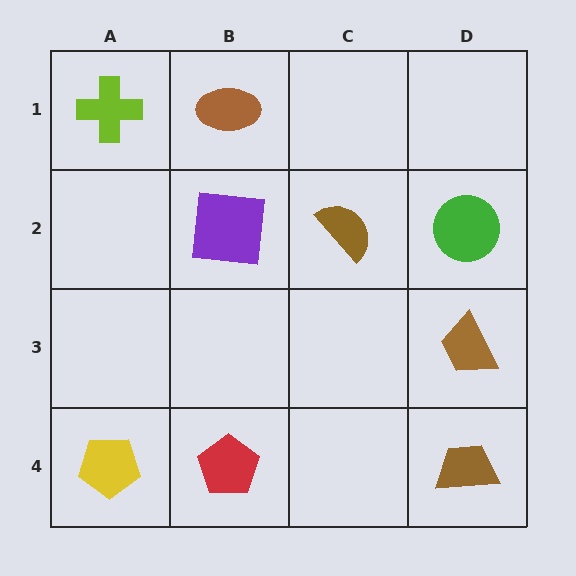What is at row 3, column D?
A brown trapezoid.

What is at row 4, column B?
A red pentagon.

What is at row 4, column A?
A yellow pentagon.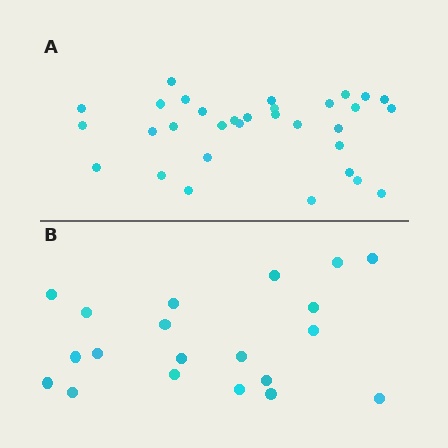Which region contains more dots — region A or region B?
Region A (the top region) has more dots.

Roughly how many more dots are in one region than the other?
Region A has roughly 12 or so more dots than region B.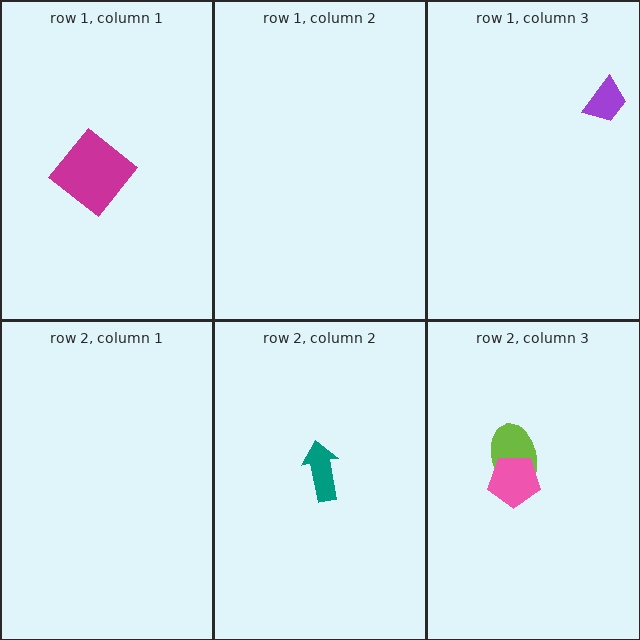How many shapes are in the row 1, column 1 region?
1.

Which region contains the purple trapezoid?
The row 1, column 3 region.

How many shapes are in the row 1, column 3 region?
1.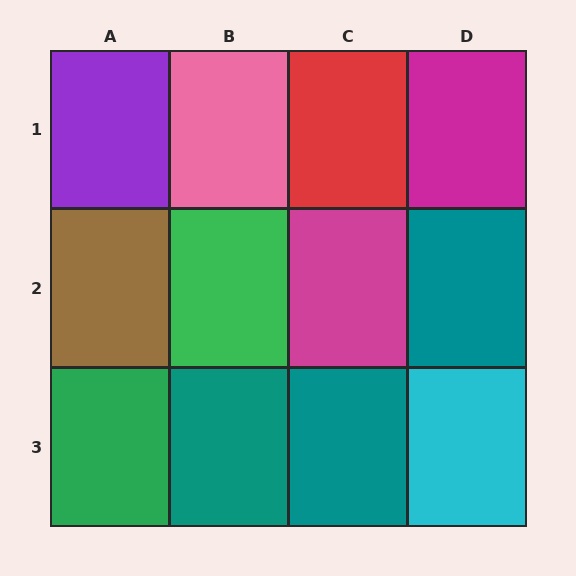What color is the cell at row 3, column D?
Cyan.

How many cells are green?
2 cells are green.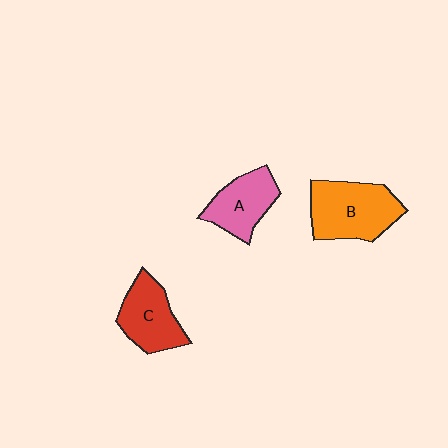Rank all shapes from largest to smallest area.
From largest to smallest: B (orange), C (red), A (pink).